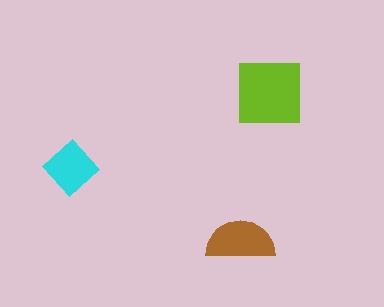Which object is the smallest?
The cyan diamond.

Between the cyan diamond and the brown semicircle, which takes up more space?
The brown semicircle.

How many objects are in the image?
There are 3 objects in the image.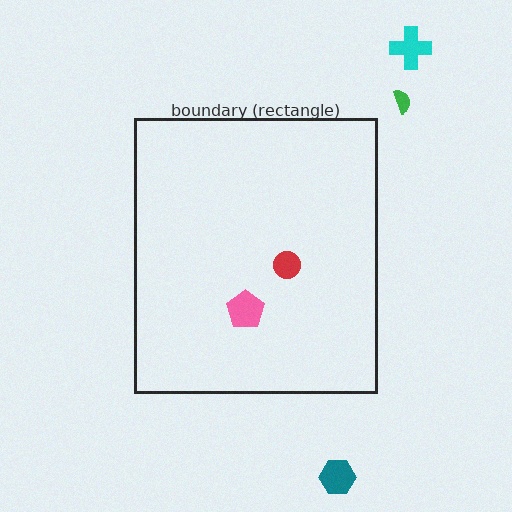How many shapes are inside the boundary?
2 inside, 3 outside.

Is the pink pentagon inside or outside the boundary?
Inside.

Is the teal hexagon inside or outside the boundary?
Outside.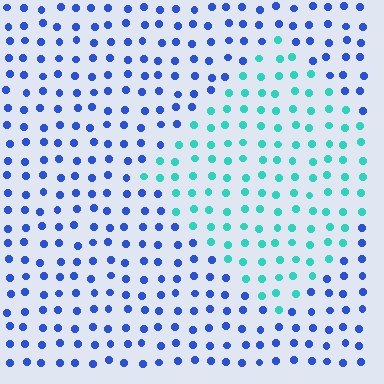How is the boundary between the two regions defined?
The boundary is defined purely by a slight shift in hue (about 56 degrees). Spacing, size, and orientation are identical on both sides.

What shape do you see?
I see a diamond.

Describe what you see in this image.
The image is filled with small blue elements in a uniform arrangement. A diamond-shaped region is visible where the elements are tinted to a slightly different hue, forming a subtle color boundary.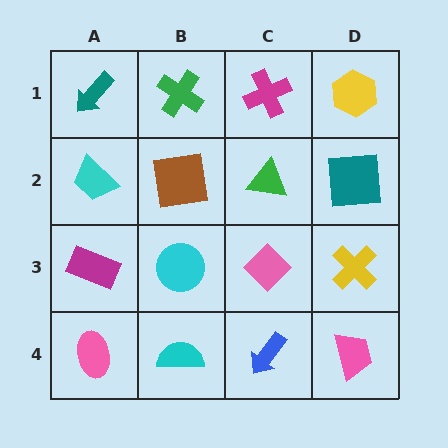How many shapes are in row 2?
4 shapes.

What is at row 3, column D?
A yellow cross.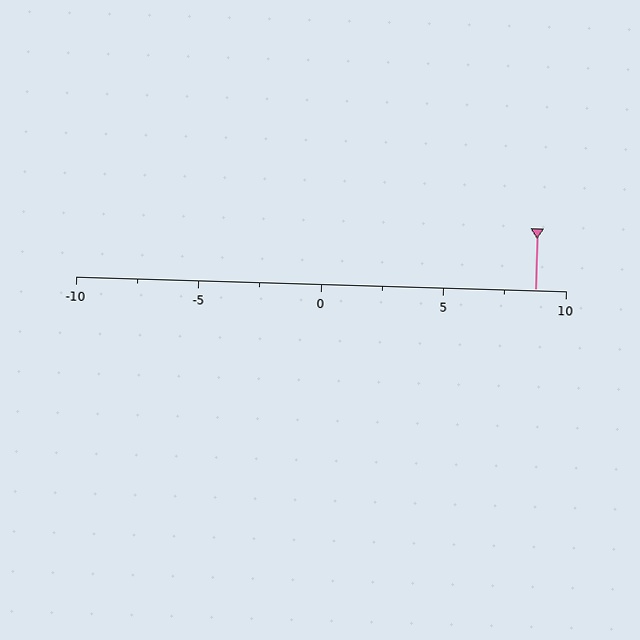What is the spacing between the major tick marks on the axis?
The major ticks are spaced 5 apart.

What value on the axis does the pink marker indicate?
The marker indicates approximately 8.8.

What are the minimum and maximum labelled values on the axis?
The axis runs from -10 to 10.